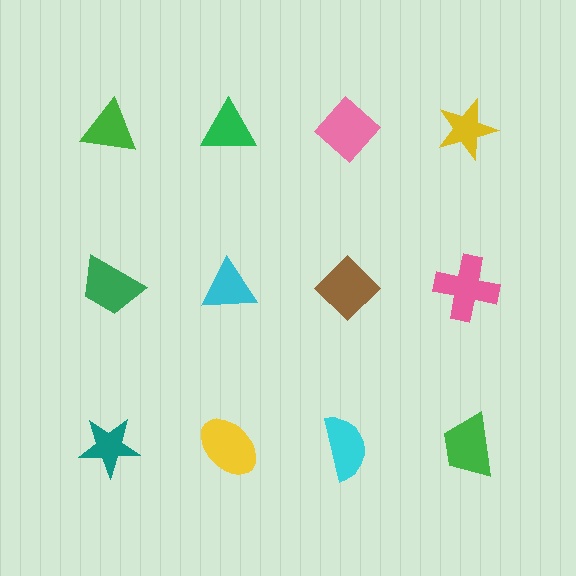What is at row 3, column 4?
A green trapezoid.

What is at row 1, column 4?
A yellow star.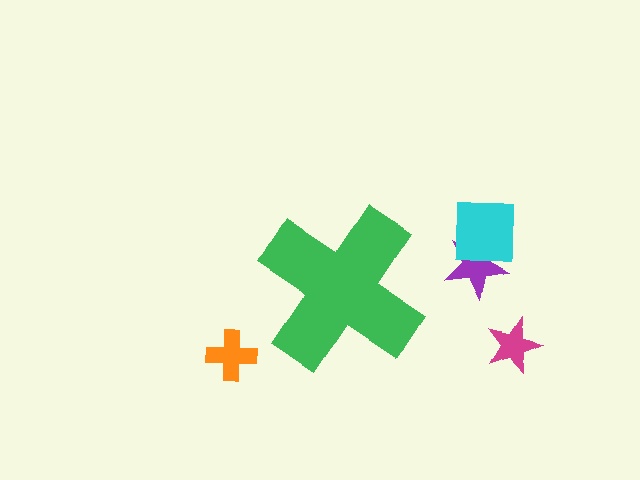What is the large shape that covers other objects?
A green cross.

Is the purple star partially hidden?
No, the purple star is fully visible.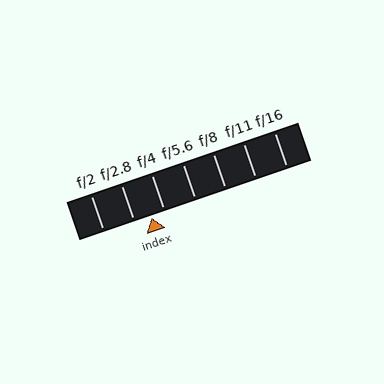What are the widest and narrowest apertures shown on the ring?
The widest aperture shown is f/2 and the narrowest is f/16.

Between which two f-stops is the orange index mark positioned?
The index mark is between f/2.8 and f/4.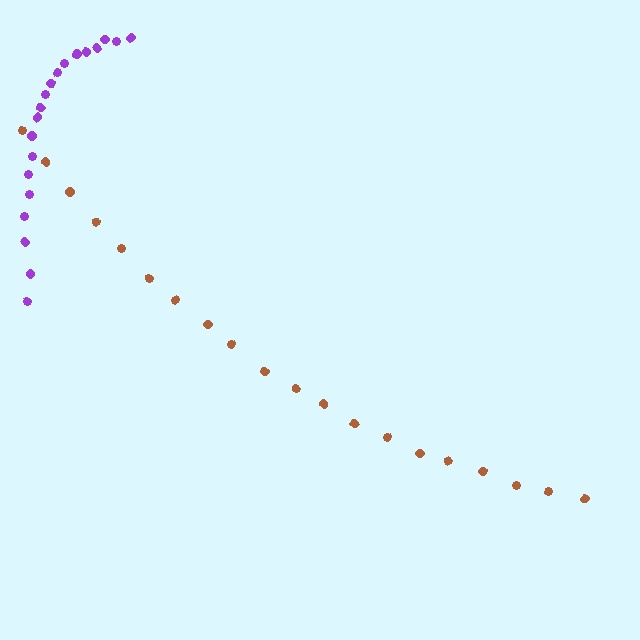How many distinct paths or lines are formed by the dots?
There are 2 distinct paths.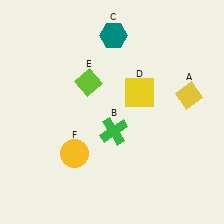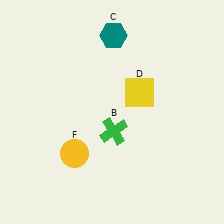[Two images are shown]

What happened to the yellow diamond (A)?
The yellow diamond (A) was removed in Image 2. It was in the top-right area of Image 1.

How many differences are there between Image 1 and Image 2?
There are 2 differences between the two images.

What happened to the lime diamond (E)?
The lime diamond (E) was removed in Image 2. It was in the top-left area of Image 1.